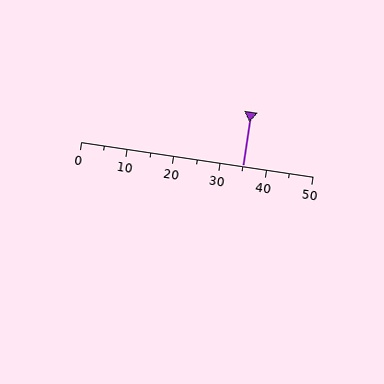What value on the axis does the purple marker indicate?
The marker indicates approximately 35.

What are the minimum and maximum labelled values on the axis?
The axis runs from 0 to 50.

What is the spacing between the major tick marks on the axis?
The major ticks are spaced 10 apart.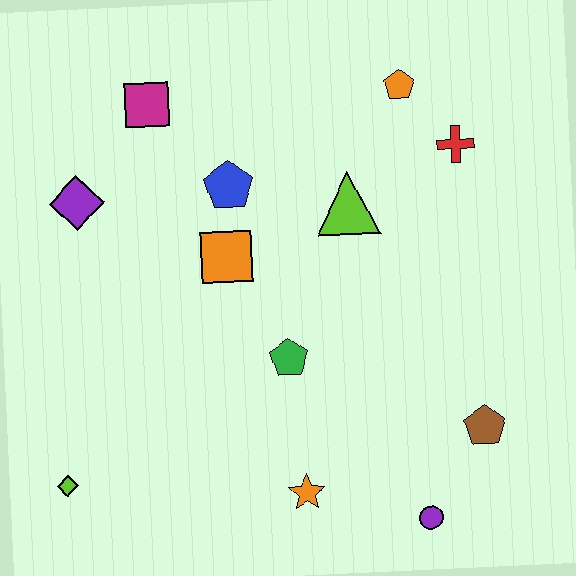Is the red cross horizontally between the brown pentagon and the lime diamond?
Yes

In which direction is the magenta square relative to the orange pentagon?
The magenta square is to the left of the orange pentagon.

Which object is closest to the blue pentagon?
The orange square is closest to the blue pentagon.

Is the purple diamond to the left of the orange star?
Yes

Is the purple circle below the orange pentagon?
Yes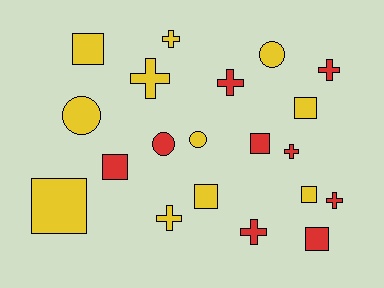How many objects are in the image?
There are 20 objects.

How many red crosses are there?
There are 5 red crosses.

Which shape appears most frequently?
Cross, with 8 objects.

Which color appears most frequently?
Yellow, with 11 objects.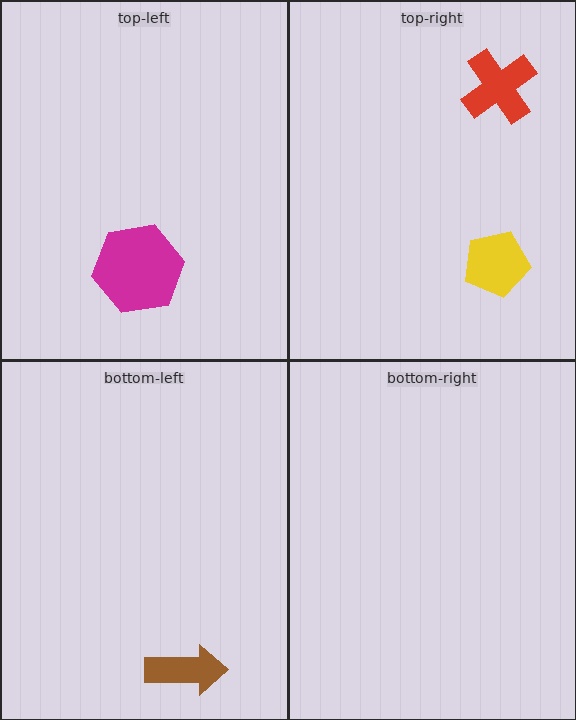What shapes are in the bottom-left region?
The brown arrow.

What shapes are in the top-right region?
The red cross, the yellow pentagon.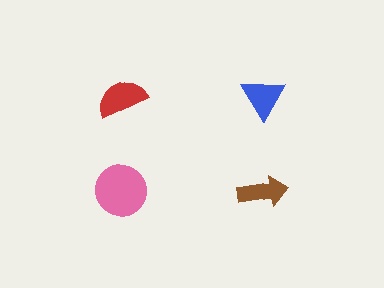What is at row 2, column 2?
A brown arrow.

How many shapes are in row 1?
2 shapes.